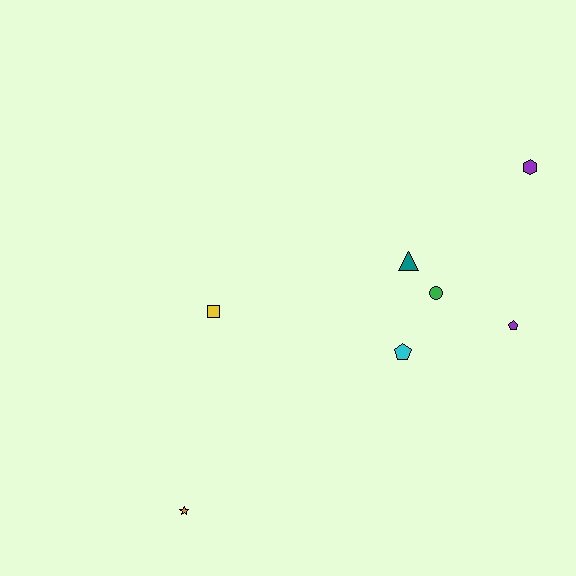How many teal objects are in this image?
There is 1 teal object.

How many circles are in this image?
There is 1 circle.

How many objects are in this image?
There are 7 objects.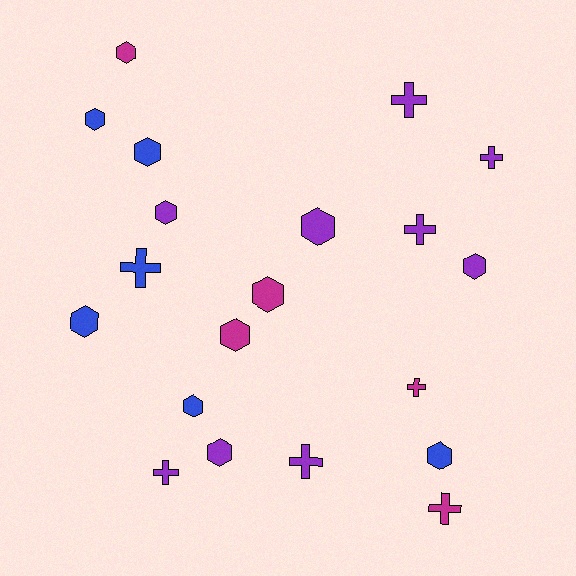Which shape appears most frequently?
Hexagon, with 12 objects.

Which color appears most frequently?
Purple, with 9 objects.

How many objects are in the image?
There are 20 objects.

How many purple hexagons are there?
There are 4 purple hexagons.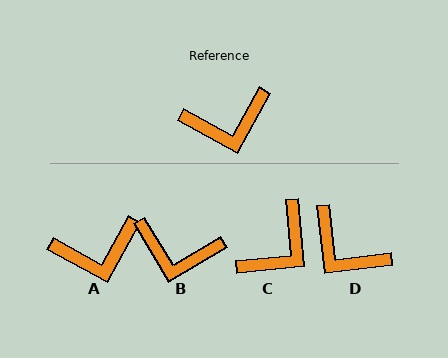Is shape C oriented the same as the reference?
No, it is off by about 34 degrees.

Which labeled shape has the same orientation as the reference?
A.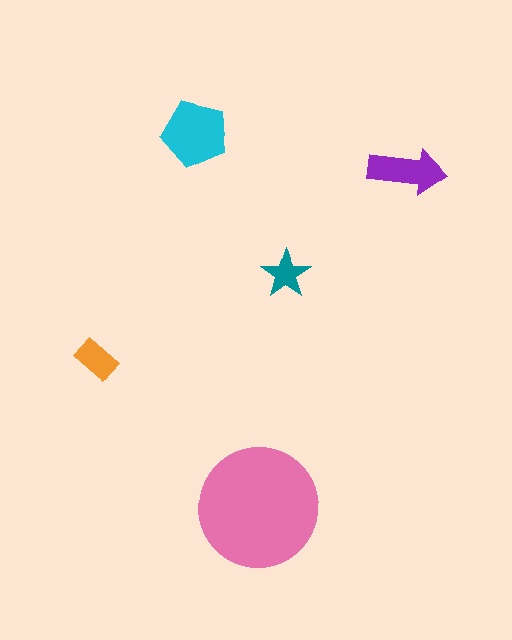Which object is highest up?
The cyan pentagon is topmost.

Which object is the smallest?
The teal star.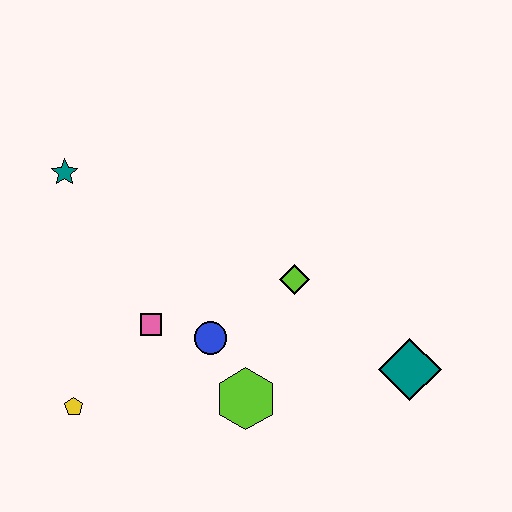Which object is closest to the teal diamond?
The lime diamond is closest to the teal diamond.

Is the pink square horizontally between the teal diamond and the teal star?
Yes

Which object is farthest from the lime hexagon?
The teal star is farthest from the lime hexagon.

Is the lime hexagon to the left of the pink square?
No